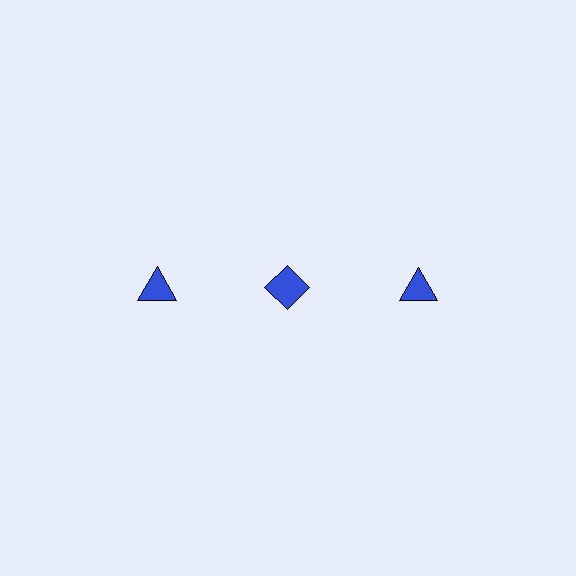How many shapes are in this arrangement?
There are 3 shapes arranged in a grid pattern.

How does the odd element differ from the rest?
It has a different shape: diamond instead of triangle.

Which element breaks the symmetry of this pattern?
The blue diamond in the top row, second from left column breaks the symmetry. All other shapes are blue triangles.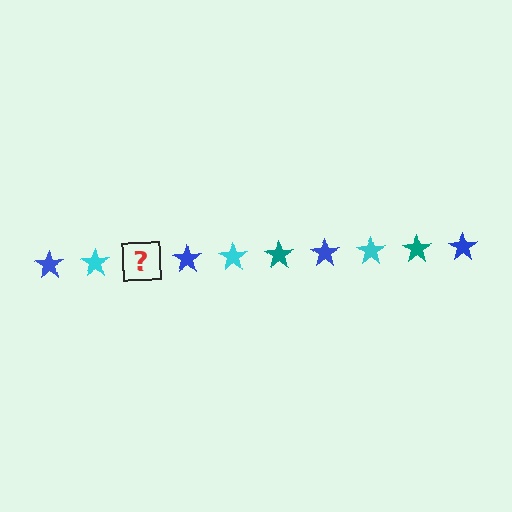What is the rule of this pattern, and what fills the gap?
The rule is that the pattern cycles through blue, cyan, teal stars. The gap should be filled with a teal star.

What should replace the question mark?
The question mark should be replaced with a teal star.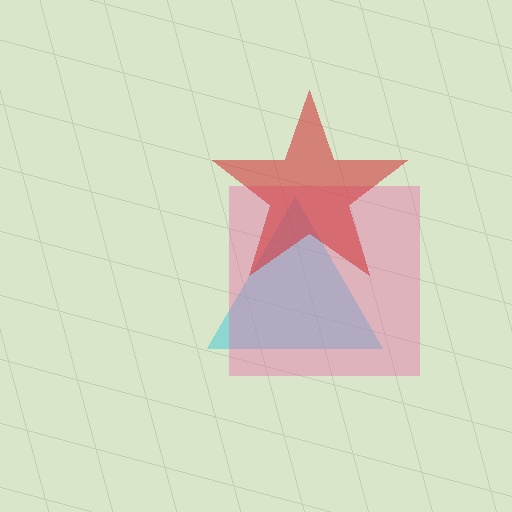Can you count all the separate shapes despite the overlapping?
Yes, there are 3 separate shapes.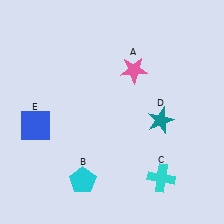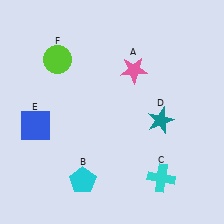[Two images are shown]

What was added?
A lime circle (F) was added in Image 2.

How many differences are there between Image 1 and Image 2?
There is 1 difference between the two images.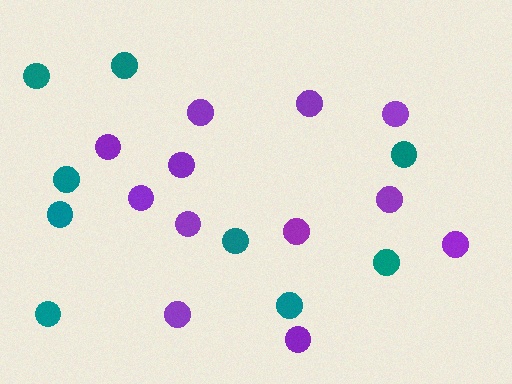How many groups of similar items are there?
There are 2 groups: one group of teal circles (9) and one group of purple circles (12).